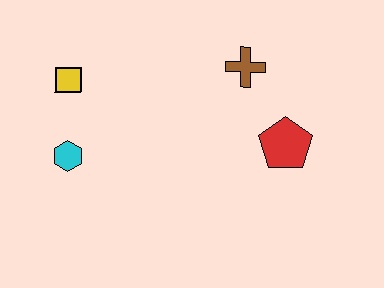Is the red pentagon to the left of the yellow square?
No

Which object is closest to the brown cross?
The red pentagon is closest to the brown cross.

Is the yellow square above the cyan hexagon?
Yes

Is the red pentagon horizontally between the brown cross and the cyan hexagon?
No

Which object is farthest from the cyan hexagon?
The red pentagon is farthest from the cyan hexagon.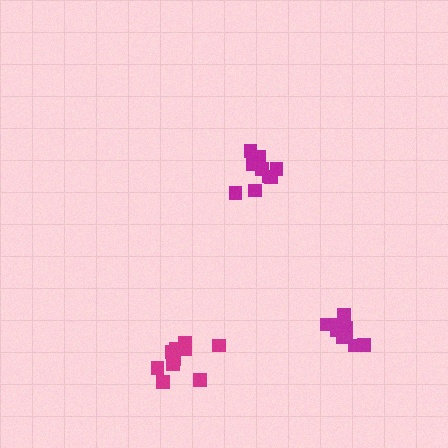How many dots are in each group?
Group 1: 10 dots, Group 2: 10 dots, Group 3: 10 dots (30 total).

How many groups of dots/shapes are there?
There are 3 groups.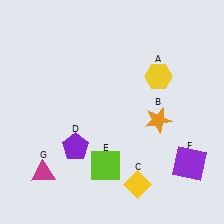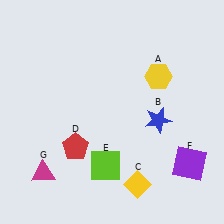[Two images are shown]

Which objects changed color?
B changed from orange to blue. D changed from purple to red.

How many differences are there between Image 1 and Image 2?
There are 2 differences between the two images.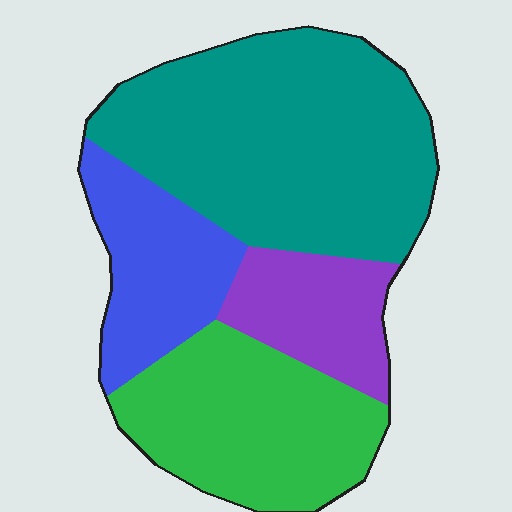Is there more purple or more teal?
Teal.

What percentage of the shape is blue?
Blue takes up about one sixth (1/6) of the shape.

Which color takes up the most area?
Teal, at roughly 45%.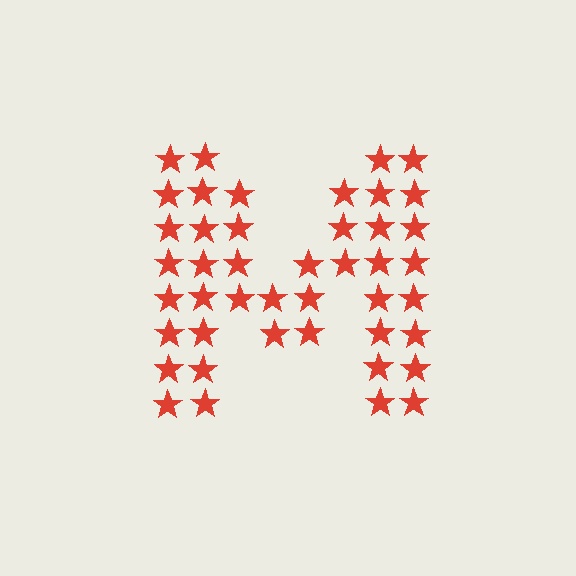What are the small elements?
The small elements are stars.